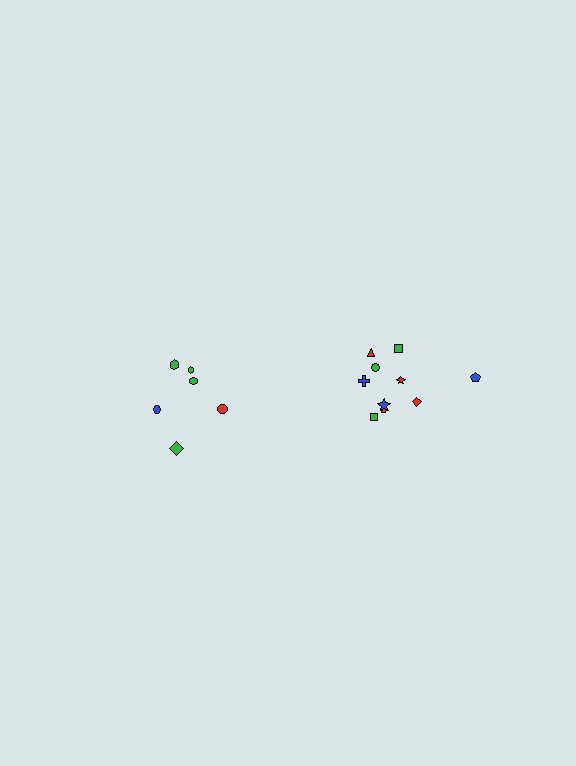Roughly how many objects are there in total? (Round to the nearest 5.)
Roughly 15 objects in total.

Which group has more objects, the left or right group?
The right group.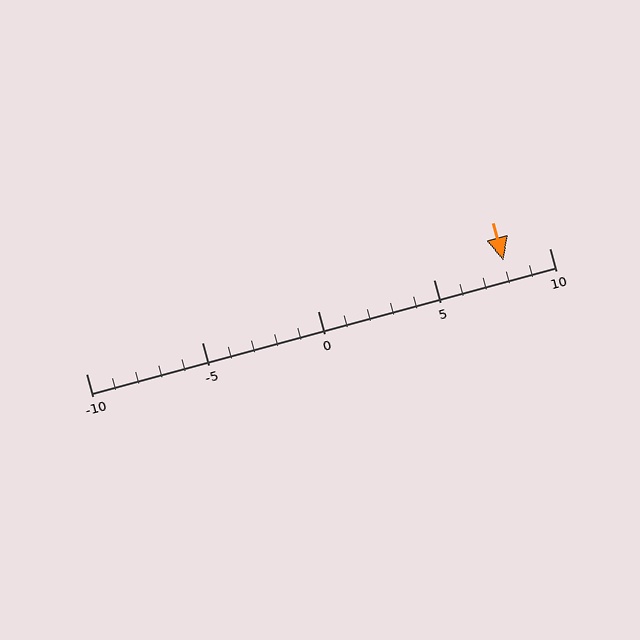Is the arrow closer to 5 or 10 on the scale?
The arrow is closer to 10.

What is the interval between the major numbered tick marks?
The major tick marks are spaced 5 units apart.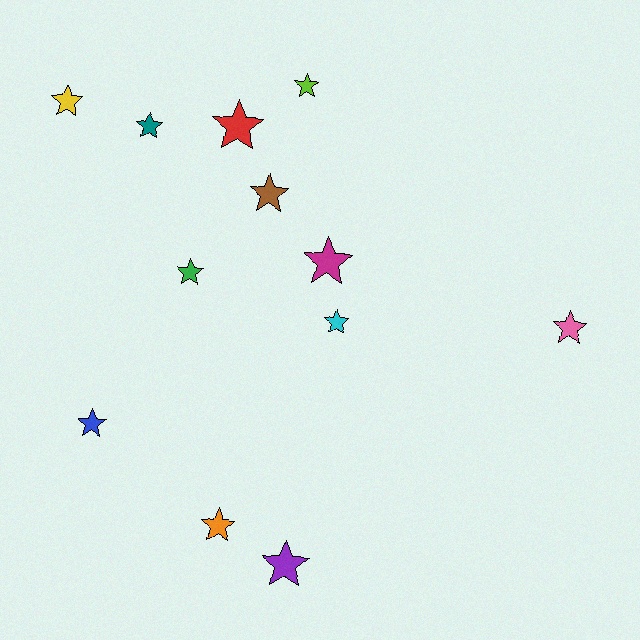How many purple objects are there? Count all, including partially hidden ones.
There is 1 purple object.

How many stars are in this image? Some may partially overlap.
There are 12 stars.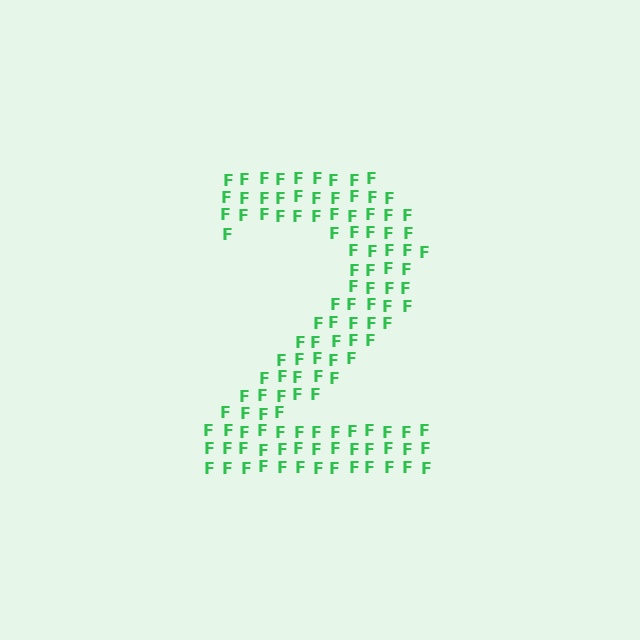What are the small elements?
The small elements are letter F's.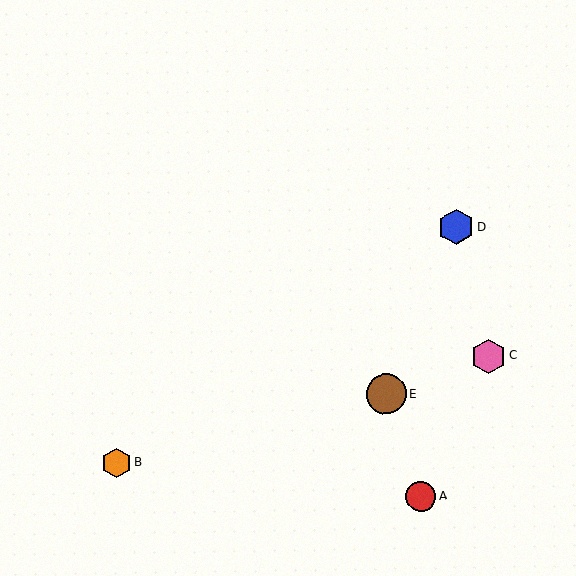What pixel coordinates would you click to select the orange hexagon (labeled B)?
Click at (116, 463) to select the orange hexagon B.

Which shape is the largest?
The brown circle (labeled E) is the largest.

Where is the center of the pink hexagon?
The center of the pink hexagon is at (489, 356).